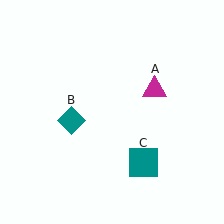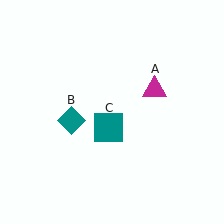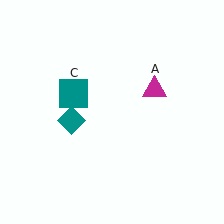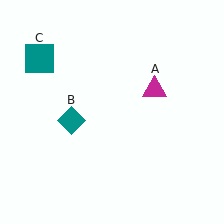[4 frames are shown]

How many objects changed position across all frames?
1 object changed position: teal square (object C).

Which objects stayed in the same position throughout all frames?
Magenta triangle (object A) and teal diamond (object B) remained stationary.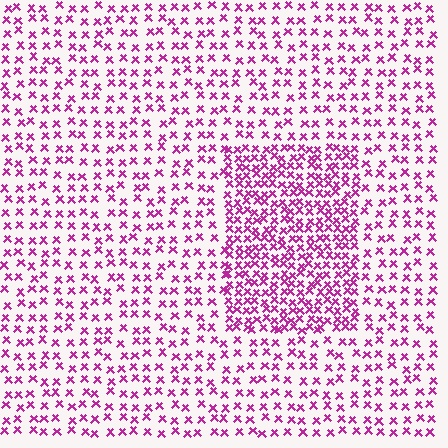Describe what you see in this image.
The image contains small magenta elements arranged at two different densities. A rectangle-shaped region is visible where the elements are more densely packed than the surrounding area.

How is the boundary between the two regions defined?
The boundary is defined by a change in element density (approximately 2.1x ratio). All elements are the same color, size, and shape.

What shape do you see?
I see a rectangle.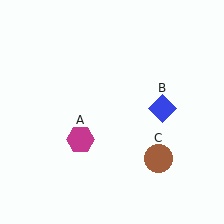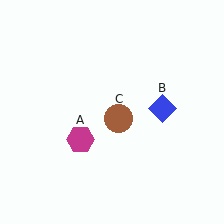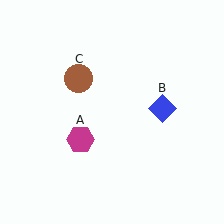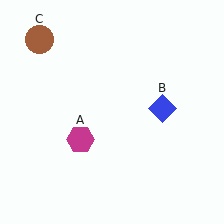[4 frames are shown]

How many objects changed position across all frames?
1 object changed position: brown circle (object C).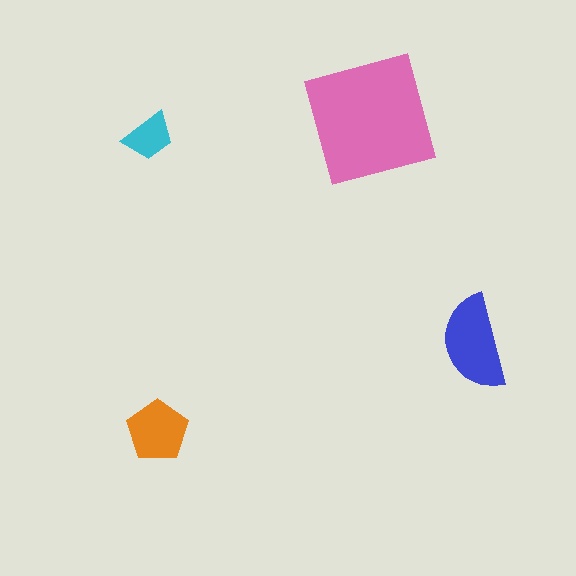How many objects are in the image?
There are 4 objects in the image.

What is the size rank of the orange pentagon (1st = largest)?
3rd.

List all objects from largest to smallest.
The pink square, the blue semicircle, the orange pentagon, the cyan trapezoid.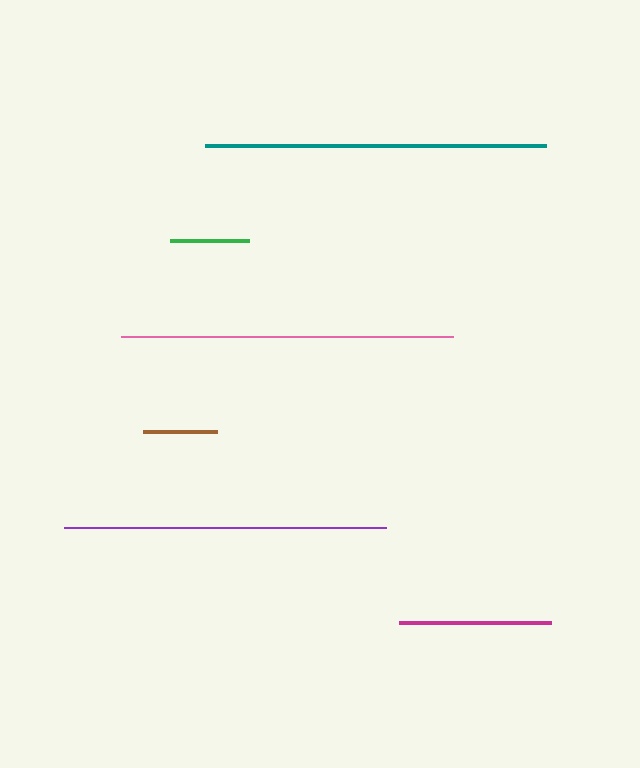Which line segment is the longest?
The teal line is the longest at approximately 342 pixels.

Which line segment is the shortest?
The brown line is the shortest at approximately 74 pixels.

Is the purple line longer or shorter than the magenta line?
The purple line is longer than the magenta line.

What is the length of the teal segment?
The teal segment is approximately 342 pixels long.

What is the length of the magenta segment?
The magenta segment is approximately 152 pixels long.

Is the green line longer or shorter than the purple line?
The purple line is longer than the green line.